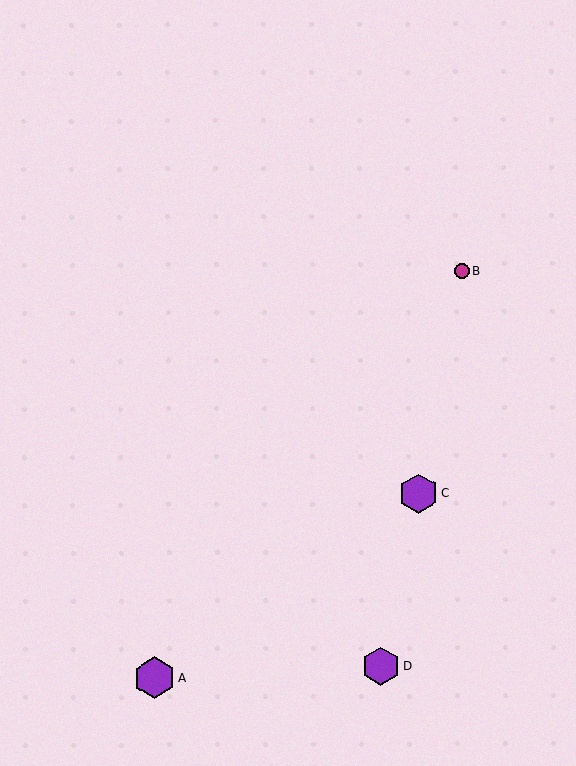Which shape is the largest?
The purple hexagon (labeled A) is the largest.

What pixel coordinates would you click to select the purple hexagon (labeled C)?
Click at (419, 493) to select the purple hexagon C.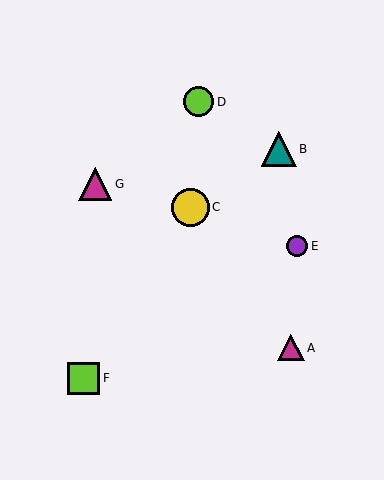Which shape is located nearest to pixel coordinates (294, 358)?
The magenta triangle (labeled A) at (291, 348) is nearest to that location.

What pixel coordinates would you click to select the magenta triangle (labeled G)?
Click at (95, 184) to select the magenta triangle G.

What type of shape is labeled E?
Shape E is a purple circle.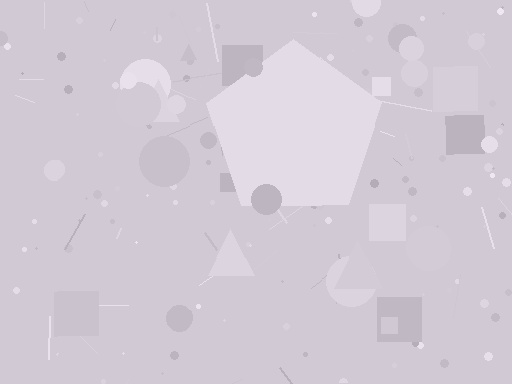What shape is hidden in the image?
A pentagon is hidden in the image.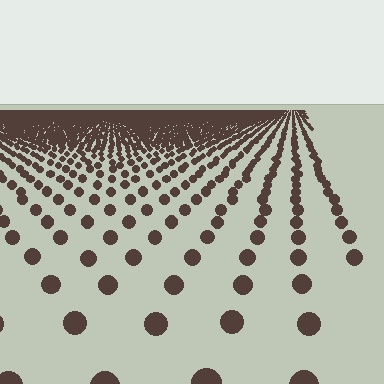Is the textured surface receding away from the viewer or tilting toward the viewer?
The surface is receding away from the viewer. Texture elements get smaller and denser toward the top.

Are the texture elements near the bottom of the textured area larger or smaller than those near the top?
Larger. Near the bottom, elements are closer to the viewer and appear at a bigger on-screen size.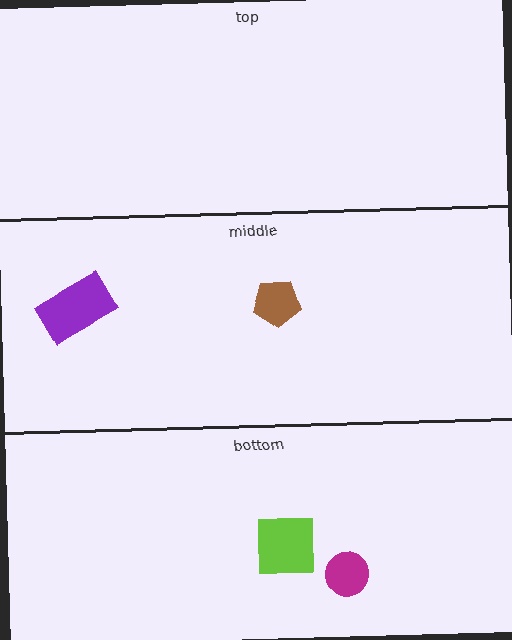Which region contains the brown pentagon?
The middle region.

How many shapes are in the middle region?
2.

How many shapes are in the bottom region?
2.